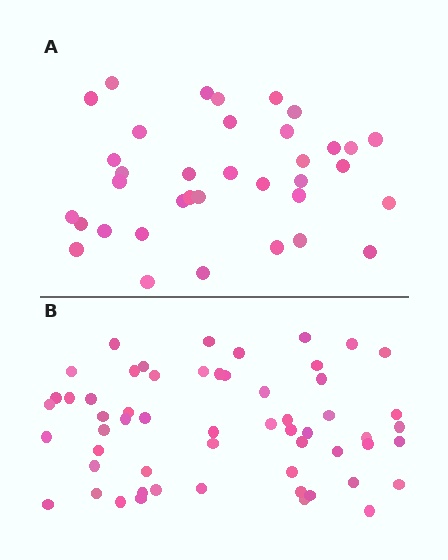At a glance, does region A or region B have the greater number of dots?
Region B (the bottom region) has more dots.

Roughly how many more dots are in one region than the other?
Region B has approximately 20 more dots than region A.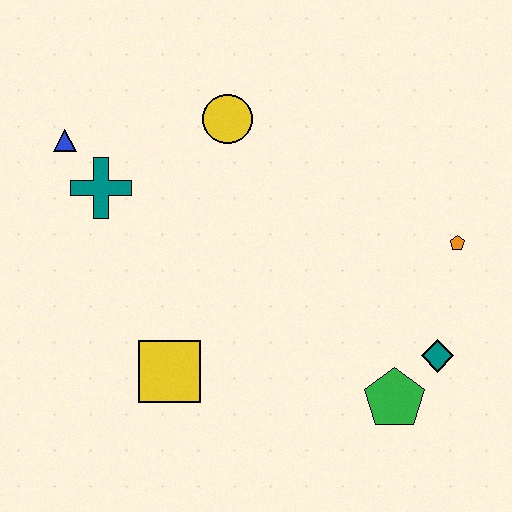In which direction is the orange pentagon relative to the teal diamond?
The orange pentagon is above the teal diamond.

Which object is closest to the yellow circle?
The teal cross is closest to the yellow circle.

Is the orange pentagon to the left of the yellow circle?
No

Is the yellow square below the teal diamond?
Yes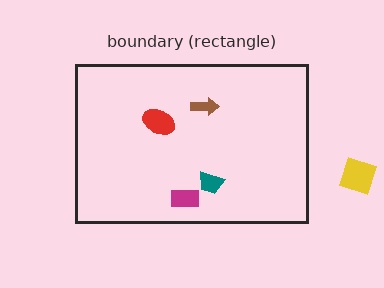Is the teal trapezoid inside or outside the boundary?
Inside.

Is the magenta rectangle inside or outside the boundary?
Inside.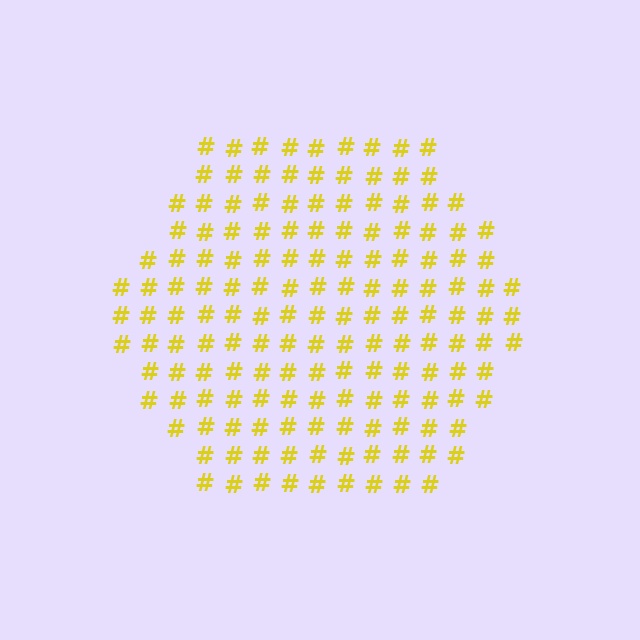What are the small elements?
The small elements are hash symbols.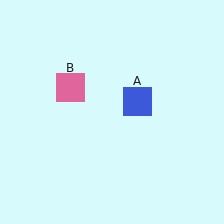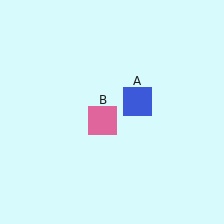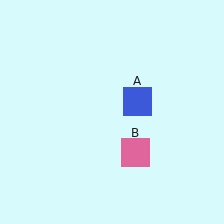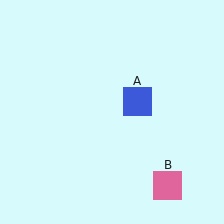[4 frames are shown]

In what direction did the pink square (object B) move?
The pink square (object B) moved down and to the right.